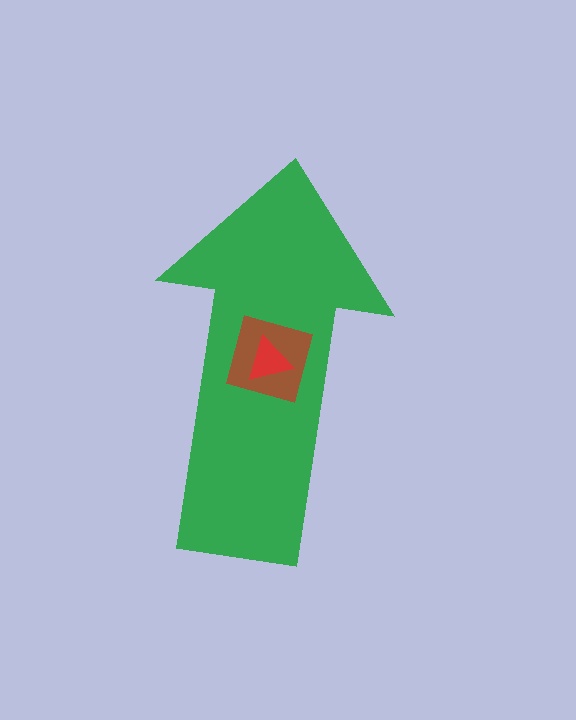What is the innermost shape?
The red triangle.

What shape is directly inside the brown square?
The red triangle.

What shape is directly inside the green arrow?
The brown square.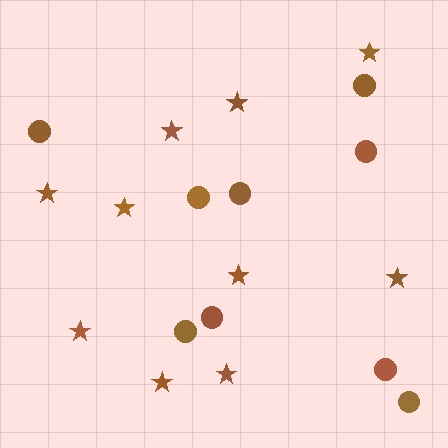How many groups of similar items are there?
There are 2 groups: one group of stars (10) and one group of circles (9).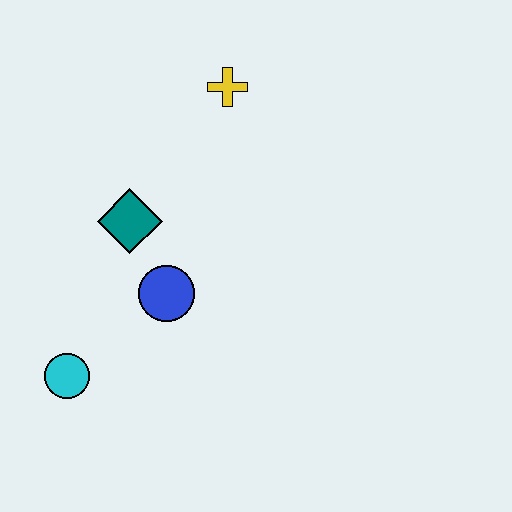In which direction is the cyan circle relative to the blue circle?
The cyan circle is to the left of the blue circle.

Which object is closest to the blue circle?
The teal diamond is closest to the blue circle.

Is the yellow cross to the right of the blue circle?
Yes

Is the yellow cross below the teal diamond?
No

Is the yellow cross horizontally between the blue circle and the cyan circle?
No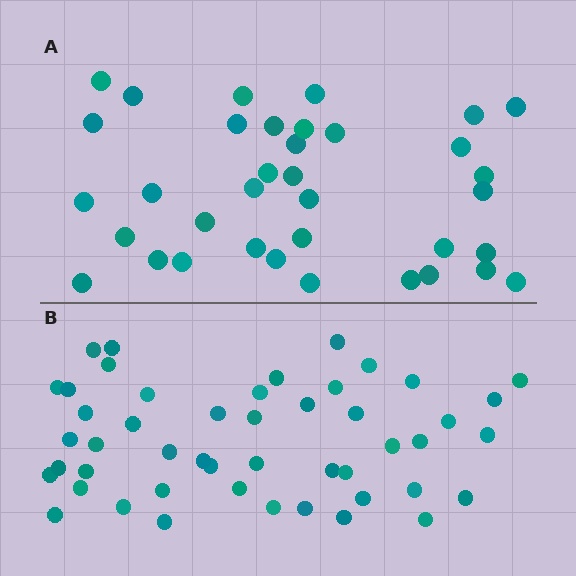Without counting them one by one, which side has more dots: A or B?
Region B (the bottom region) has more dots.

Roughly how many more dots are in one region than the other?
Region B has roughly 12 or so more dots than region A.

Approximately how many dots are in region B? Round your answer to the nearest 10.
About 50 dots. (The exact count is 48, which rounds to 50.)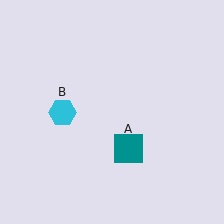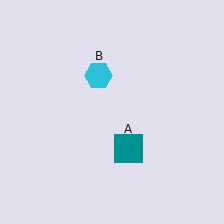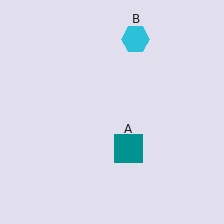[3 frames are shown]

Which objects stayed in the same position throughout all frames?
Teal square (object A) remained stationary.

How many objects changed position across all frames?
1 object changed position: cyan hexagon (object B).